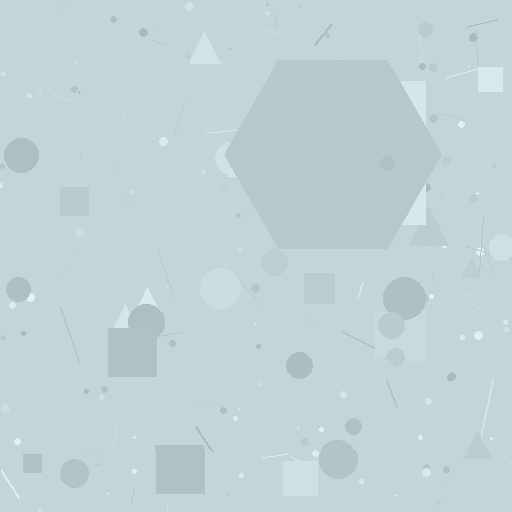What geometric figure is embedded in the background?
A hexagon is embedded in the background.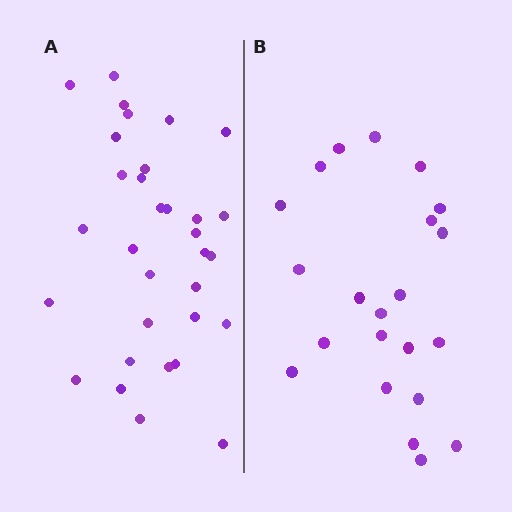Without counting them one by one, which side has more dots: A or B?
Region A (the left region) has more dots.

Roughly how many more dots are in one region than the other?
Region A has roughly 10 or so more dots than region B.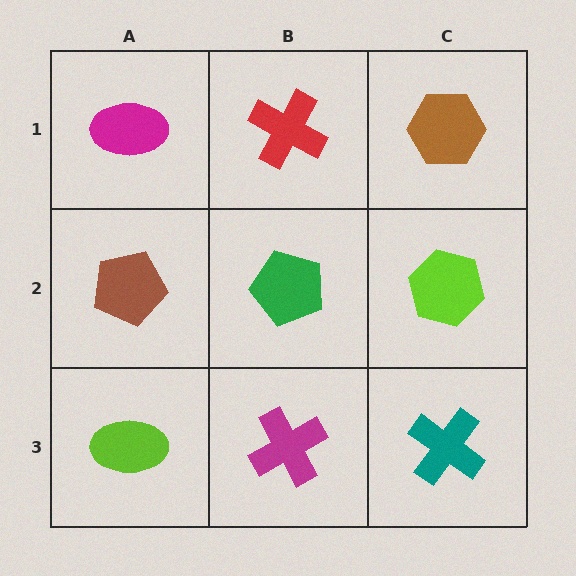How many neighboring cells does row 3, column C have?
2.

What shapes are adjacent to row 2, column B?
A red cross (row 1, column B), a magenta cross (row 3, column B), a brown pentagon (row 2, column A), a lime hexagon (row 2, column C).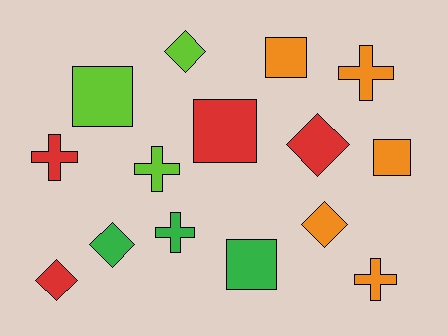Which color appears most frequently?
Orange, with 5 objects.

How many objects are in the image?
There are 15 objects.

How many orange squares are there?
There are 2 orange squares.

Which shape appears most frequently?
Square, with 5 objects.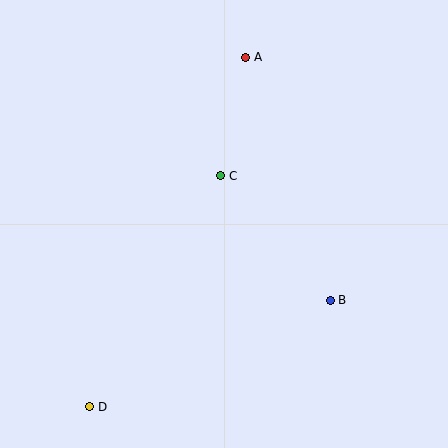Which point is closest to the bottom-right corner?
Point B is closest to the bottom-right corner.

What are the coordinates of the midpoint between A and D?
The midpoint between A and D is at (168, 232).